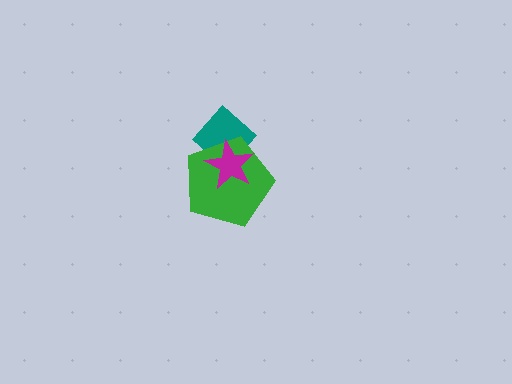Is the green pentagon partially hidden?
Yes, it is partially covered by another shape.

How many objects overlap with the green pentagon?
2 objects overlap with the green pentagon.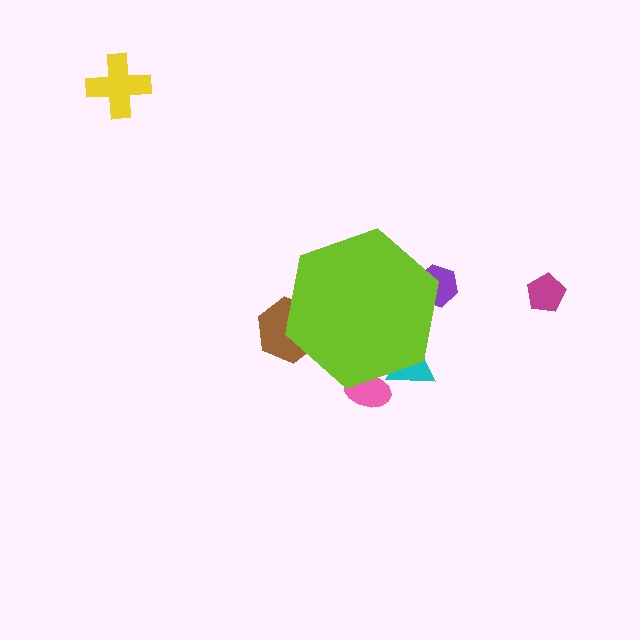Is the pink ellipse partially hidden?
Yes, the pink ellipse is partially hidden behind the lime hexagon.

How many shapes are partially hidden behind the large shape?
4 shapes are partially hidden.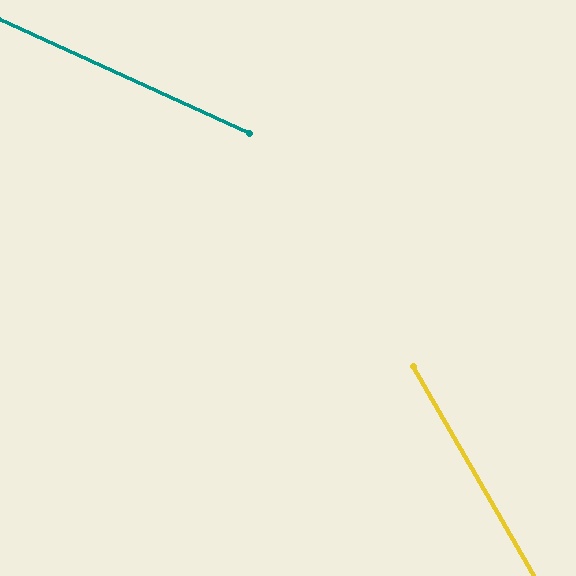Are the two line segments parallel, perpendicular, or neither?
Neither parallel nor perpendicular — they differ by about 36°.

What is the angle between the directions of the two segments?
Approximately 36 degrees.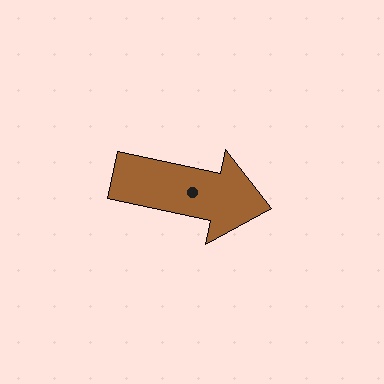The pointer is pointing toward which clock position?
Roughly 3 o'clock.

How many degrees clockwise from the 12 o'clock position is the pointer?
Approximately 102 degrees.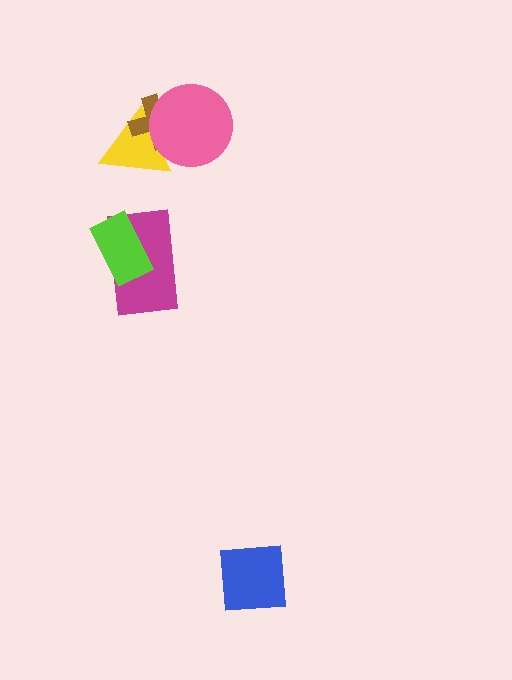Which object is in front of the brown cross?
The pink circle is in front of the brown cross.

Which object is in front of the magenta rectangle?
The lime rectangle is in front of the magenta rectangle.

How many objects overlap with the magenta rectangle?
1 object overlaps with the magenta rectangle.